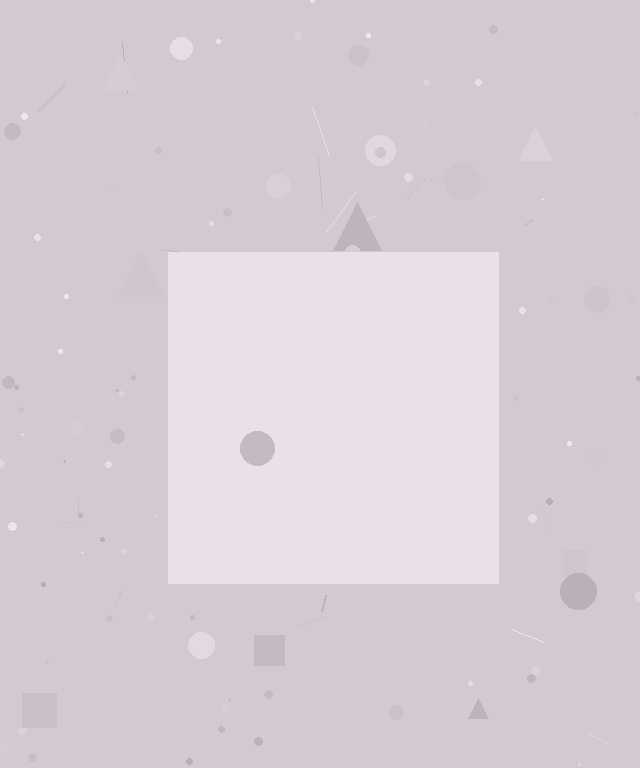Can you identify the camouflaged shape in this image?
The camouflaged shape is a square.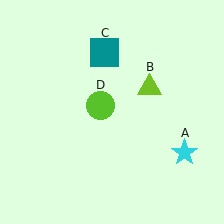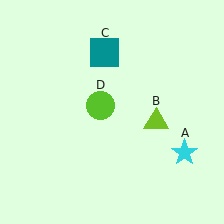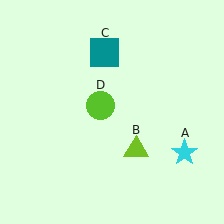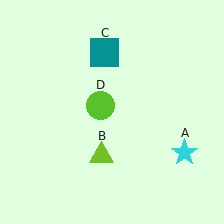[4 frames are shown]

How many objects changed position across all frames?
1 object changed position: lime triangle (object B).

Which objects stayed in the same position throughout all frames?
Cyan star (object A) and teal square (object C) and lime circle (object D) remained stationary.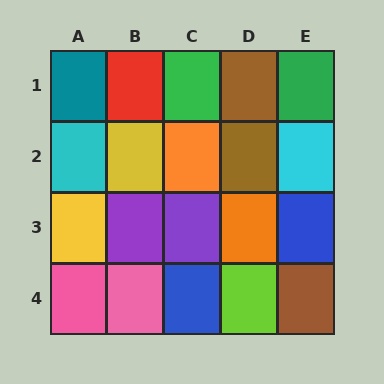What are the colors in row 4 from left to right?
Pink, pink, blue, lime, brown.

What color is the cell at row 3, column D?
Orange.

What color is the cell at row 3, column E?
Blue.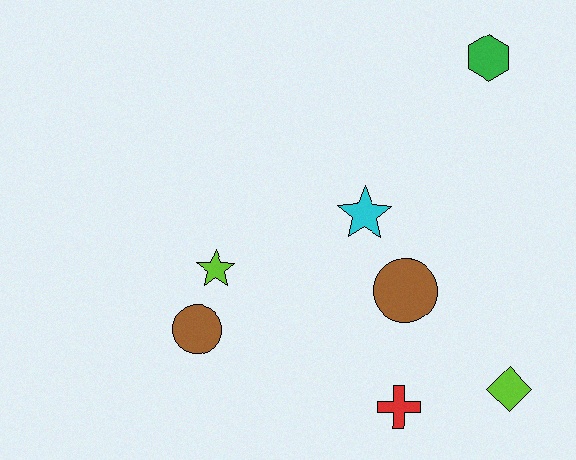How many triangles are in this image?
There are no triangles.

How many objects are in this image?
There are 7 objects.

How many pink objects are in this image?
There are no pink objects.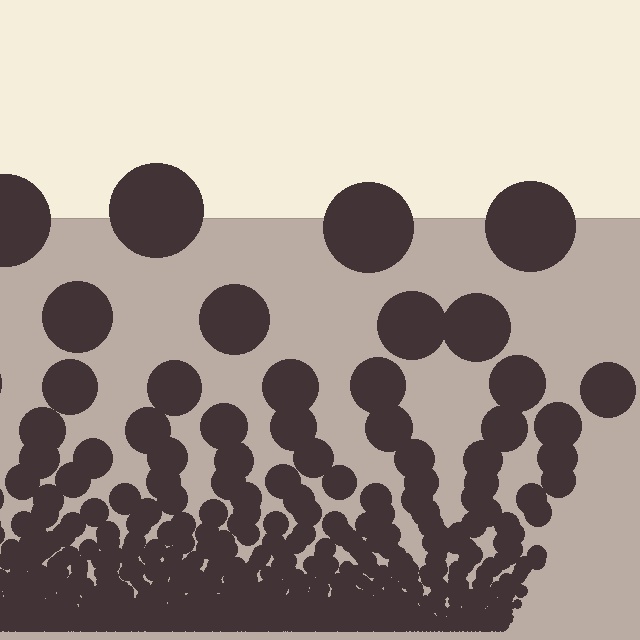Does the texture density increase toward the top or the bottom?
Density increases toward the bottom.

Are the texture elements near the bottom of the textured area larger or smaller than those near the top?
Smaller. The gradient is inverted — elements near the bottom are smaller and denser.